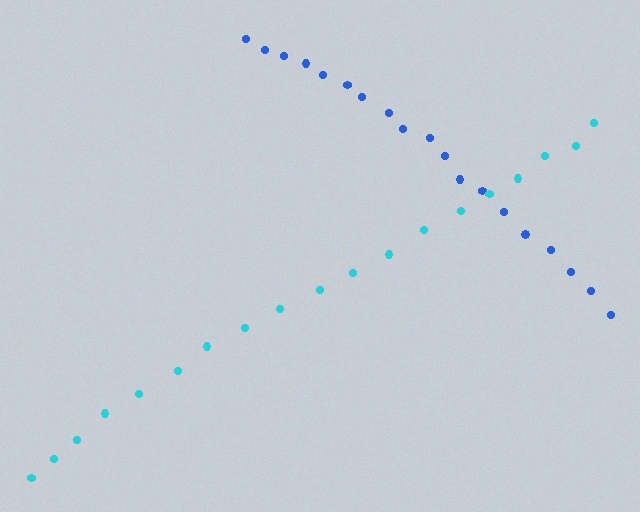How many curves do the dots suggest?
There are 2 distinct paths.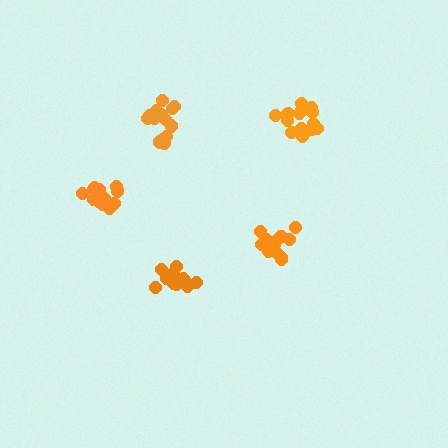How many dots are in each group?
Group 1: 17 dots, Group 2: 12 dots, Group 3: 14 dots, Group 4: 16 dots, Group 5: 16 dots (75 total).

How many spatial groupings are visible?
There are 5 spatial groupings.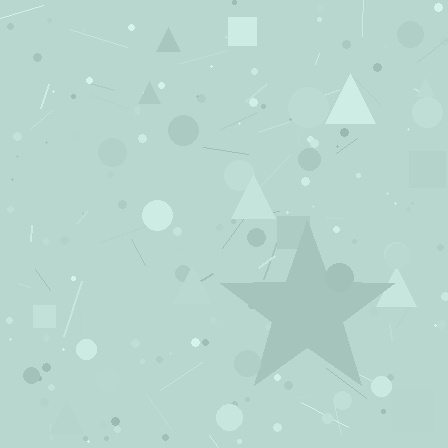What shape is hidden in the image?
A star is hidden in the image.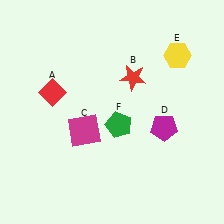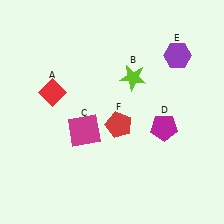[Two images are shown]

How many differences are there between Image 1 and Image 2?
There are 3 differences between the two images.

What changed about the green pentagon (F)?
In Image 1, F is green. In Image 2, it changed to red.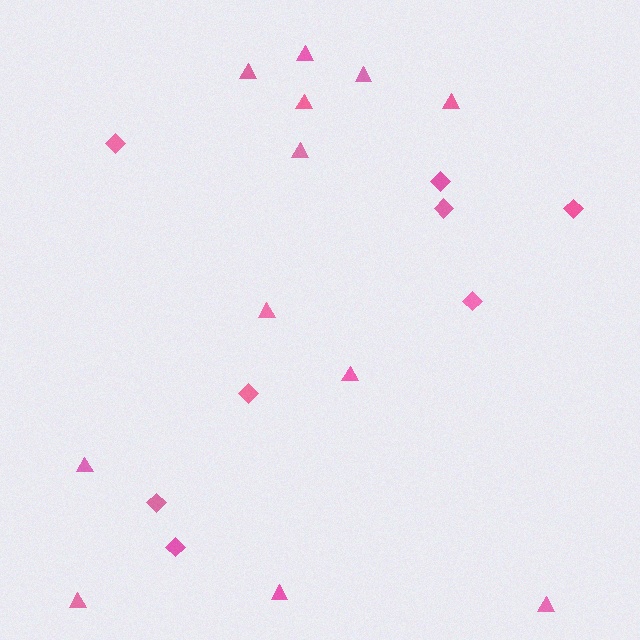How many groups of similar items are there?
There are 2 groups: one group of diamonds (8) and one group of triangles (12).